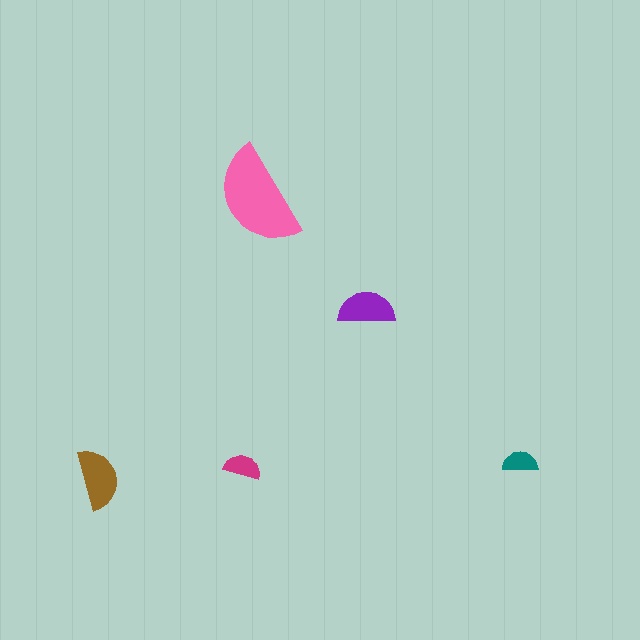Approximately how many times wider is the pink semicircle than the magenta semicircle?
About 3 times wider.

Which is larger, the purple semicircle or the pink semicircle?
The pink one.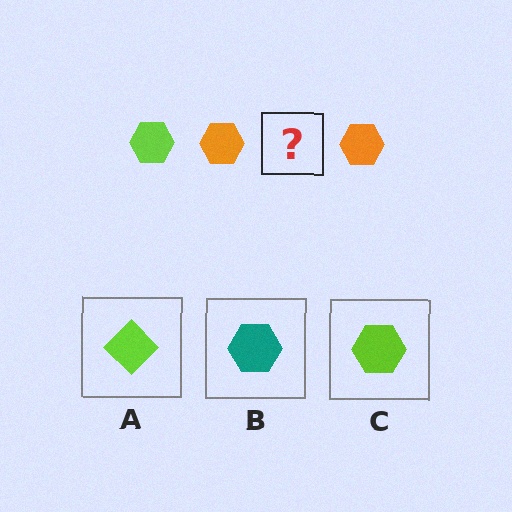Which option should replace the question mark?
Option C.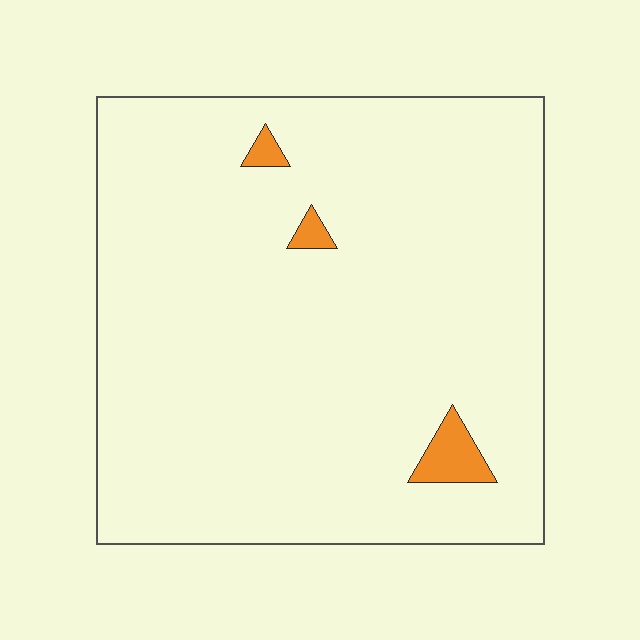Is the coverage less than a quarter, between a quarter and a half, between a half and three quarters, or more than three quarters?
Less than a quarter.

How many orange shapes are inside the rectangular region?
3.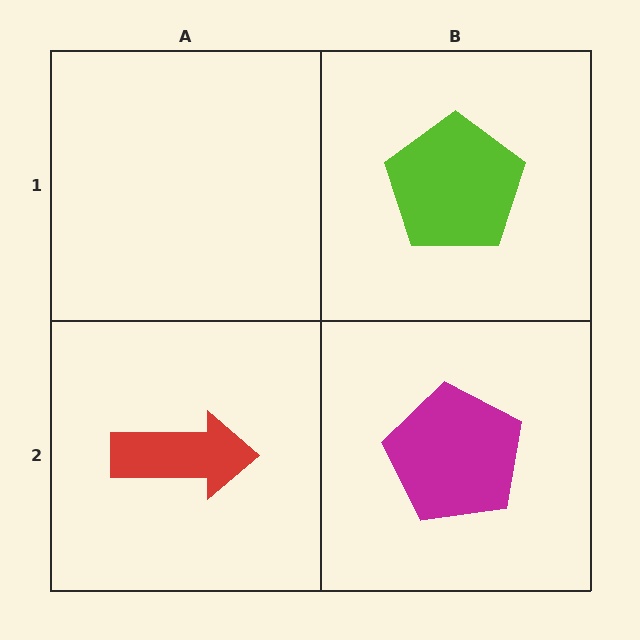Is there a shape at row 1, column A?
No, that cell is empty.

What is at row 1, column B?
A lime pentagon.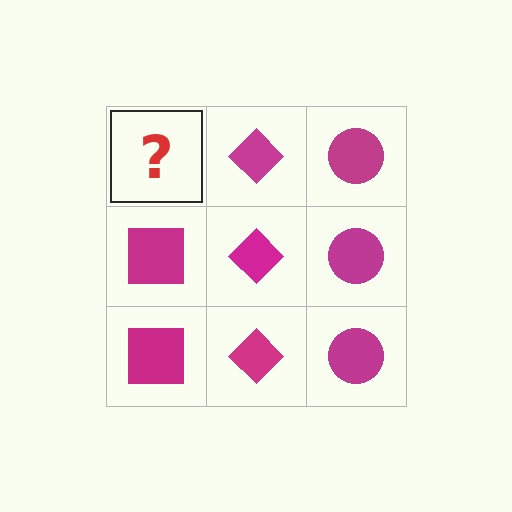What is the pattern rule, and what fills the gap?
The rule is that each column has a consistent shape. The gap should be filled with a magenta square.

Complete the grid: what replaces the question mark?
The question mark should be replaced with a magenta square.